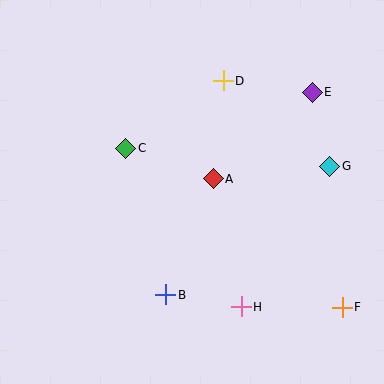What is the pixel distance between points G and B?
The distance between G and B is 208 pixels.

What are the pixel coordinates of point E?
Point E is at (312, 92).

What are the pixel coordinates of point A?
Point A is at (213, 179).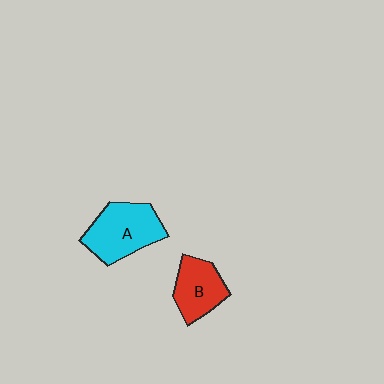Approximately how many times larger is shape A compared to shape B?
Approximately 1.4 times.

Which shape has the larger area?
Shape A (cyan).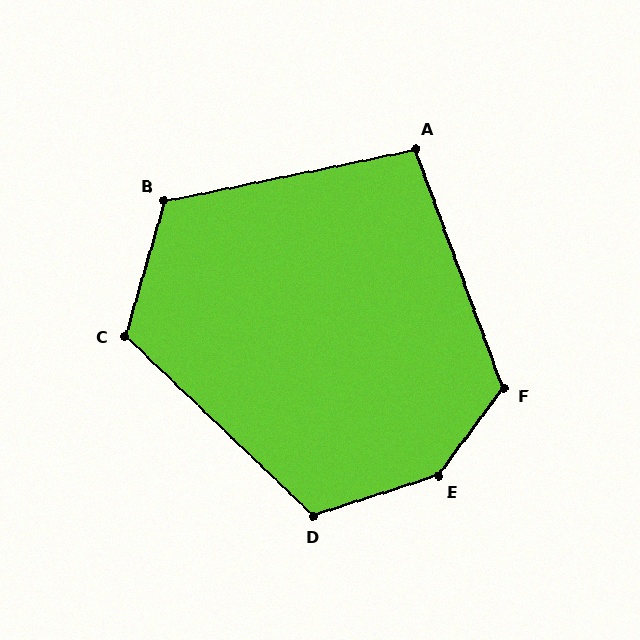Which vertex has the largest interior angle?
E, at approximately 144 degrees.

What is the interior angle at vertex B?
Approximately 118 degrees (obtuse).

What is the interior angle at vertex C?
Approximately 117 degrees (obtuse).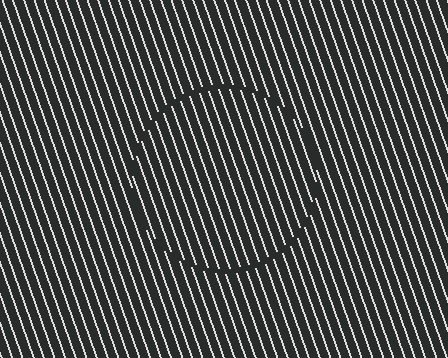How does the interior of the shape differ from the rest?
The interior of the shape contains the same grating, shifted by half a period — the contour is defined by the phase discontinuity where line-ends from the inner and outer gratings abut.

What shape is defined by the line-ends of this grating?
An illusory circle. The interior of the shape contains the same grating, shifted by half a period — the contour is defined by the phase discontinuity where line-ends from the inner and outer gratings abut.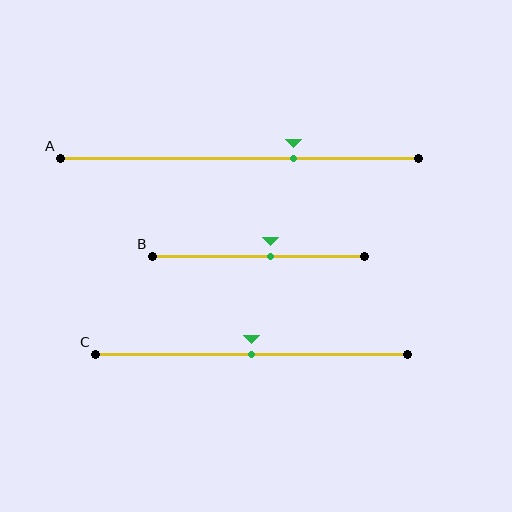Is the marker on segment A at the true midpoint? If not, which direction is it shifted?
No, the marker on segment A is shifted to the right by about 15% of the segment length.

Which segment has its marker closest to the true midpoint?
Segment C has its marker closest to the true midpoint.